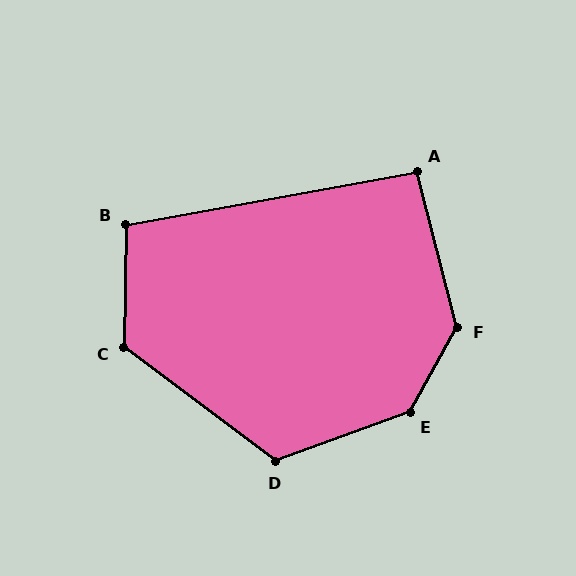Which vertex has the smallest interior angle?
A, at approximately 94 degrees.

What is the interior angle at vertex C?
Approximately 126 degrees (obtuse).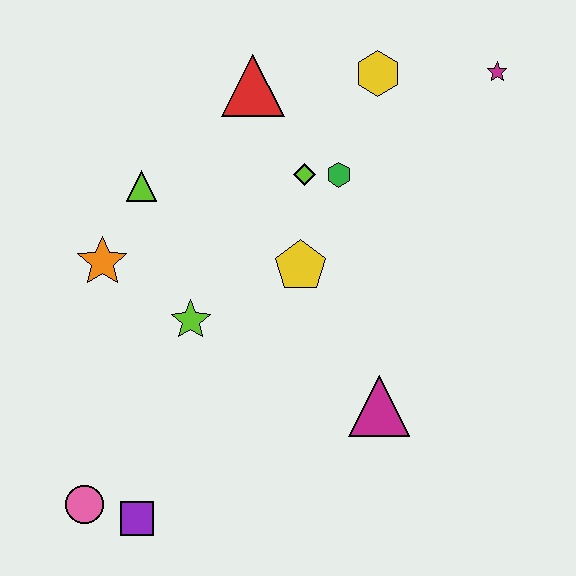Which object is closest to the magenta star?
The yellow hexagon is closest to the magenta star.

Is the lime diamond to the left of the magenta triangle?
Yes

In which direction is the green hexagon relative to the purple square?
The green hexagon is above the purple square.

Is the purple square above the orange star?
No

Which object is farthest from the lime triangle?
The magenta star is farthest from the lime triangle.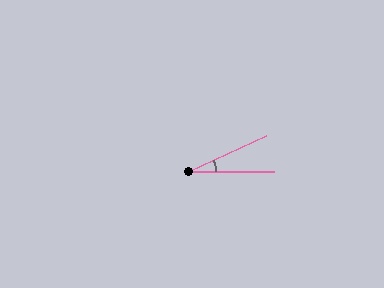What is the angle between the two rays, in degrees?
Approximately 25 degrees.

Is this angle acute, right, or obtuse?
It is acute.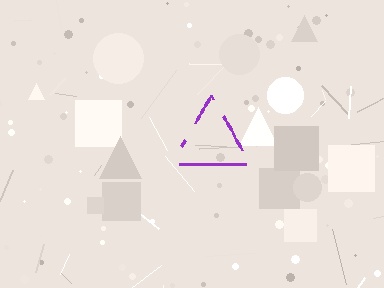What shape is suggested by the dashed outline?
The dashed outline suggests a triangle.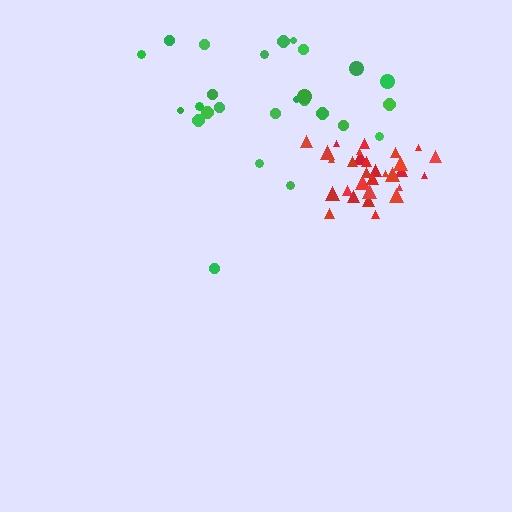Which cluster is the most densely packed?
Red.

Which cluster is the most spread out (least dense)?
Green.